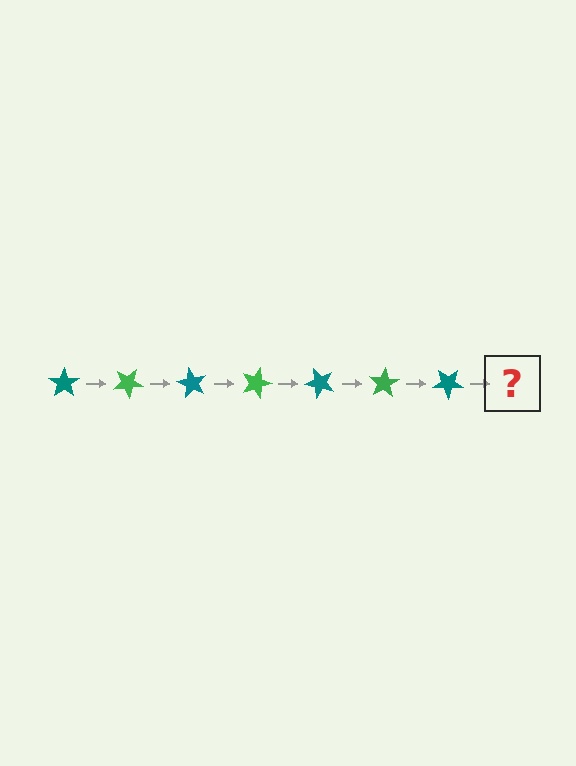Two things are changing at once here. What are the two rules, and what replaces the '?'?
The two rules are that it rotates 30 degrees each step and the color cycles through teal and green. The '?' should be a green star, rotated 210 degrees from the start.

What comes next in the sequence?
The next element should be a green star, rotated 210 degrees from the start.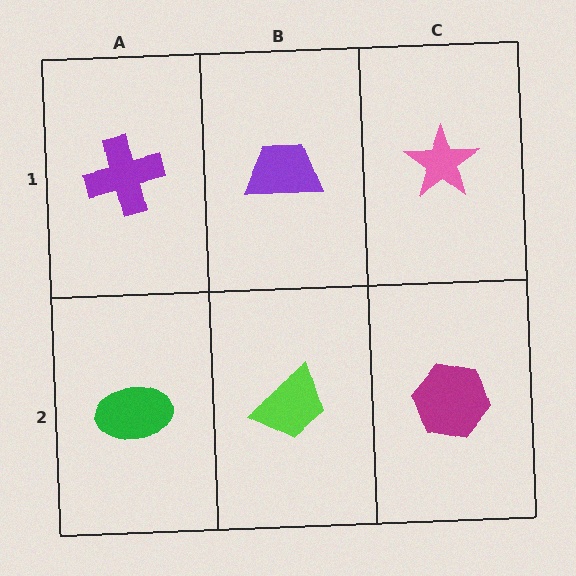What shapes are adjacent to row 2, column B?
A purple trapezoid (row 1, column B), a green ellipse (row 2, column A), a magenta hexagon (row 2, column C).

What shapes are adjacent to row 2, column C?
A pink star (row 1, column C), a lime trapezoid (row 2, column B).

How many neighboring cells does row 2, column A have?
2.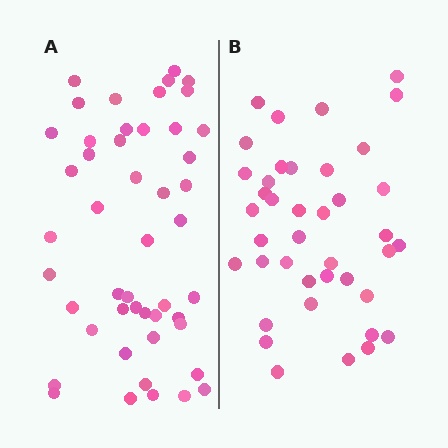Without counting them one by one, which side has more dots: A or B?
Region A (the left region) has more dots.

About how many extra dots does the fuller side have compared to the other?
Region A has roughly 8 or so more dots than region B.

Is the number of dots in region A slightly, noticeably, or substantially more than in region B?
Region A has only slightly more — the two regions are fairly close. The ratio is roughly 1.2 to 1.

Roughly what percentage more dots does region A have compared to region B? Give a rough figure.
About 20% more.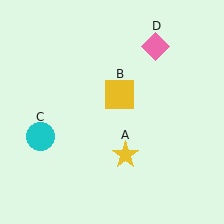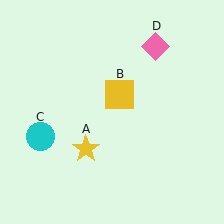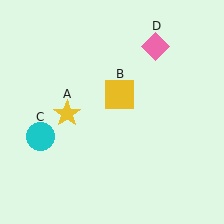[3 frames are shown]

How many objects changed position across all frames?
1 object changed position: yellow star (object A).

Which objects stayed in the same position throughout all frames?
Yellow square (object B) and cyan circle (object C) and pink diamond (object D) remained stationary.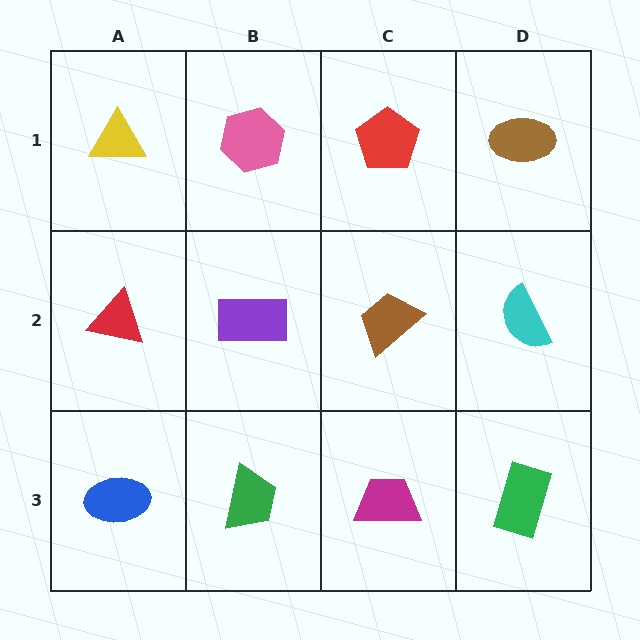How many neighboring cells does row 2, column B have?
4.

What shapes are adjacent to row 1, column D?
A cyan semicircle (row 2, column D), a red pentagon (row 1, column C).